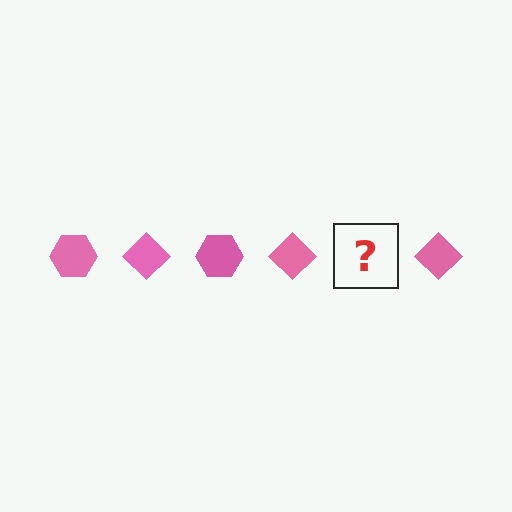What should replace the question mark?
The question mark should be replaced with a pink hexagon.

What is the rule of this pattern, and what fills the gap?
The rule is that the pattern cycles through hexagon, diamond shapes in pink. The gap should be filled with a pink hexagon.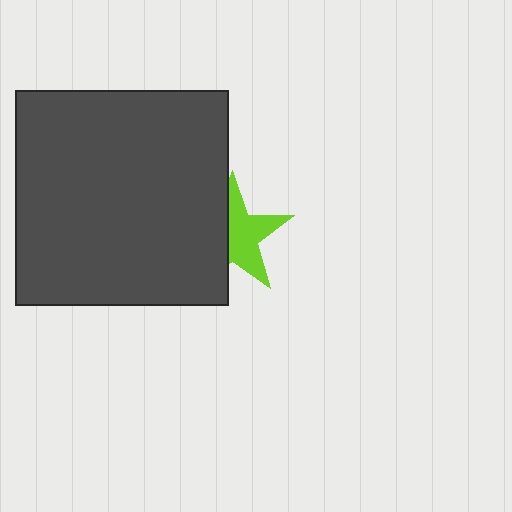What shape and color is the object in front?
The object in front is a dark gray rectangle.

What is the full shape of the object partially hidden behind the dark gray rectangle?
The partially hidden object is a lime star.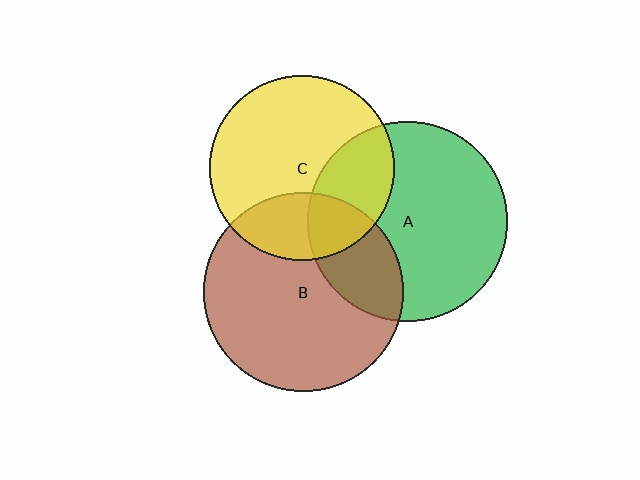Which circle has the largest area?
Circle A (green).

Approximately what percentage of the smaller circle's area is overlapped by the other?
Approximately 25%.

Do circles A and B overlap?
Yes.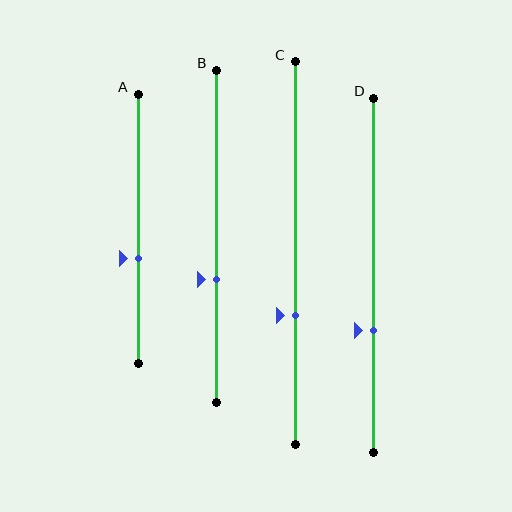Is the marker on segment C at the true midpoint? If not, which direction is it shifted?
No, the marker on segment C is shifted downward by about 16% of the segment length.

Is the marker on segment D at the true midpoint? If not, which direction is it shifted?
No, the marker on segment D is shifted downward by about 16% of the segment length.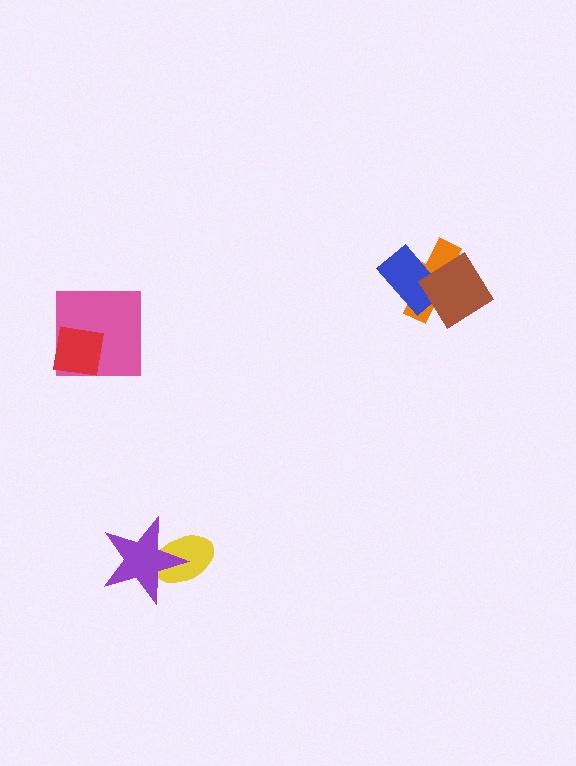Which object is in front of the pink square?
The red square is in front of the pink square.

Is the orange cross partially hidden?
Yes, it is partially covered by another shape.